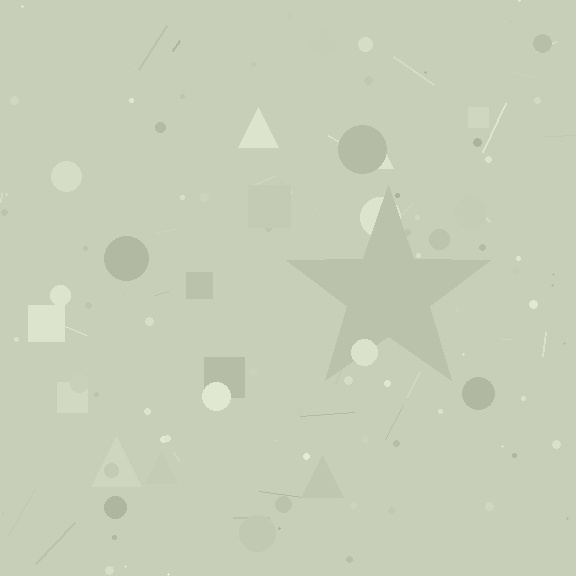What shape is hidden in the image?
A star is hidden in the image.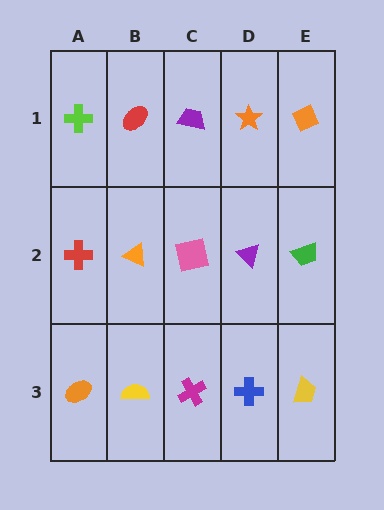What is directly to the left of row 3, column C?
A yellow semicircle.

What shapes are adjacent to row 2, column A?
A lime cross (row 1, column A), an orange ellipse (row 3, column A), an orange triangle (row 2, column B).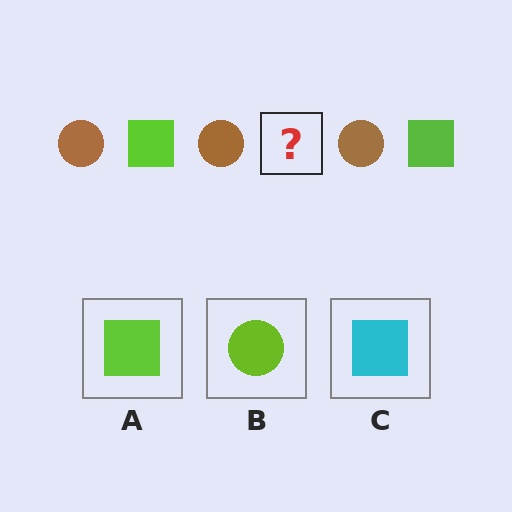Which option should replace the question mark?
Option A.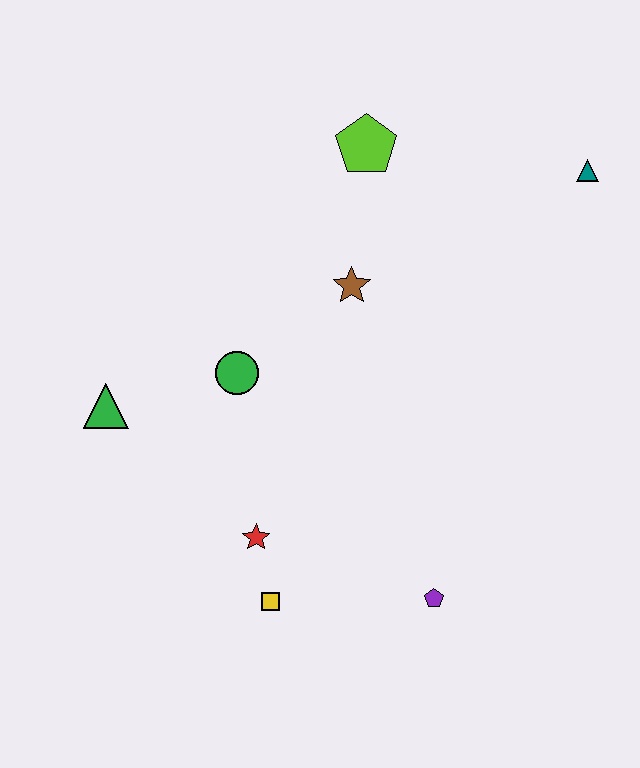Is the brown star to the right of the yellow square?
Yes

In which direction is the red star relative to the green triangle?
The red star is to the right of the green triangle.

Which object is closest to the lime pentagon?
The brown star is closest to the lime pentagon.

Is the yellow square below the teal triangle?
Yes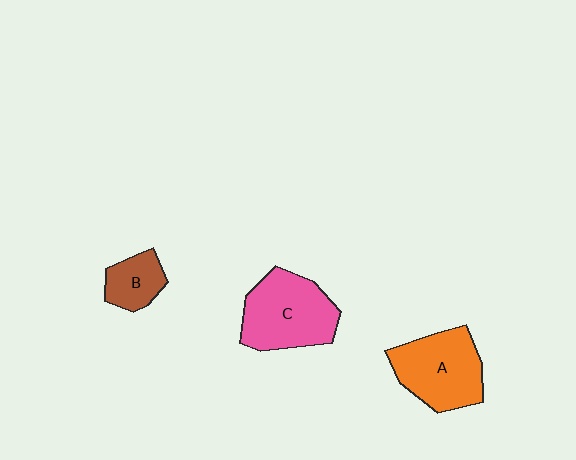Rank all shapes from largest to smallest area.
From largest to smallest: C (pink), A (orange), B (brown).